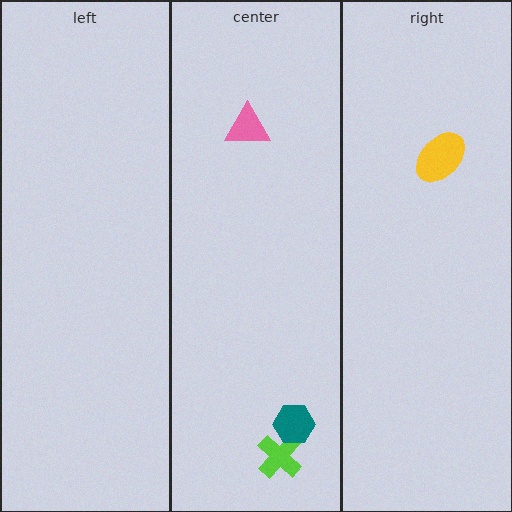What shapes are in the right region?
The yellow ellipse.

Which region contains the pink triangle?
The center region.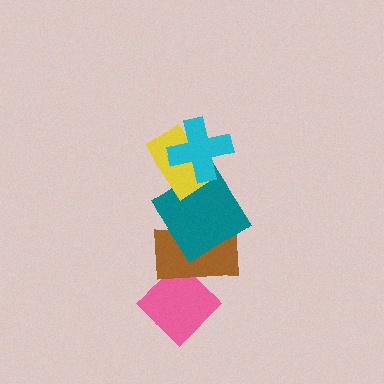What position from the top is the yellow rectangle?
The yellow rectangle is 2nd from the top.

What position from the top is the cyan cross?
The cyan cross is 1st from the top.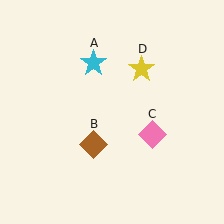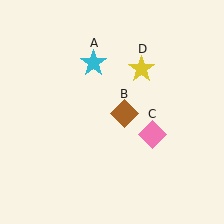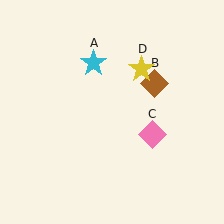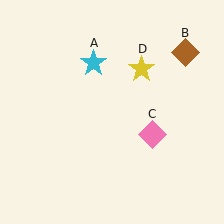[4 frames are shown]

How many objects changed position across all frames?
1 object changed position: brown diamond (object B).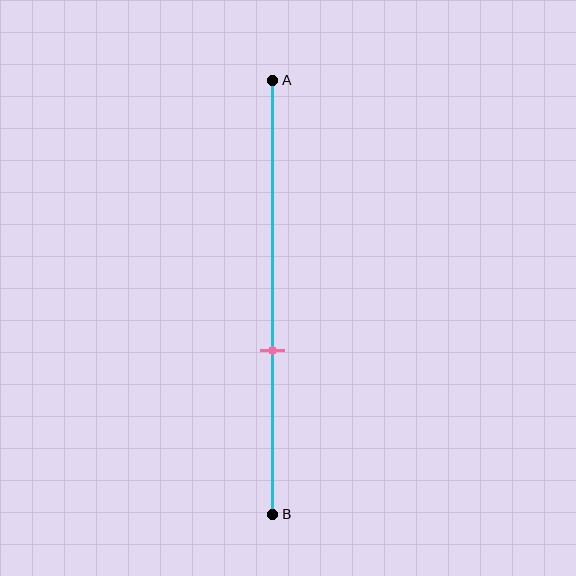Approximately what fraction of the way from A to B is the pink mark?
The pink mark is approximately 60% of the way from A to B.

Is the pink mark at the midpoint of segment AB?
No, the mark is at about 60% from A, not at the 50% midpoint.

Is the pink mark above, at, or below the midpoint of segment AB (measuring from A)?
The pink mark is below the midpoint of segment AB.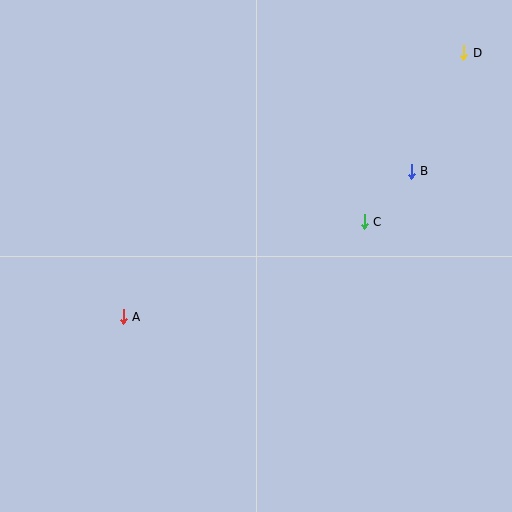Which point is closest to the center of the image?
Point C at (364, 222) is closest to the center.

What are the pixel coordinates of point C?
Point C is at (364, 222).